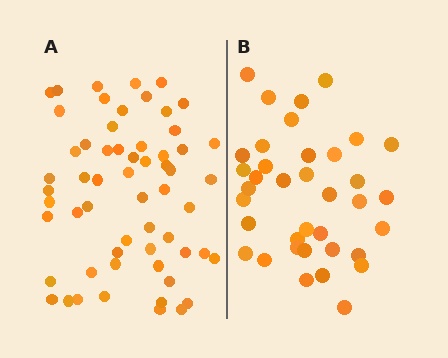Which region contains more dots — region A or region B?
Region A (the left region) has more dots.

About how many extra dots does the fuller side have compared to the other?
Region A has approximately 20 more dots than region B.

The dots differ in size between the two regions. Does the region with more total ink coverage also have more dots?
No. Region B has more total ink coverage because its dots are larger, but region A actually contains more individual dots. Total area can be misleading — the number of items is what matters here.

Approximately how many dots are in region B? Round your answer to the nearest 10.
About 40 dots. (The exact count is 37, which rounds to 40.)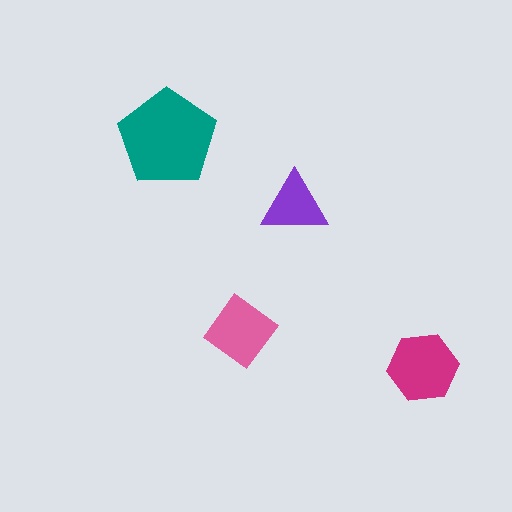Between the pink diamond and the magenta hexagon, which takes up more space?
The magenta hexagon.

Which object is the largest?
The teal pentagon.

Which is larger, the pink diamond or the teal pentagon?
The teal pentagon.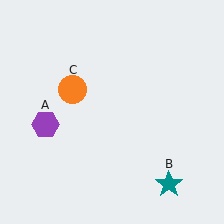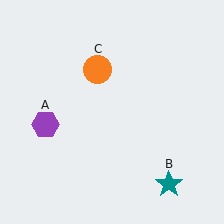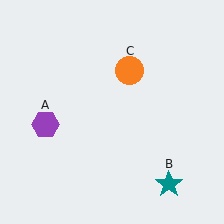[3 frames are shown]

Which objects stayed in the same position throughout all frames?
Purple hexagon (object A) and teal star (object B) remained stationary.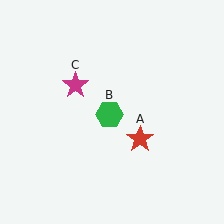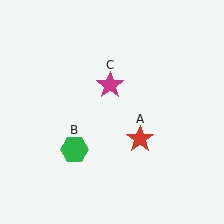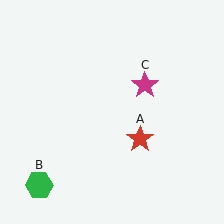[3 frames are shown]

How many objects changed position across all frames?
2 objects changed position: green hexagon (object B), magenta star (object C).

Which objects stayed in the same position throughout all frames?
Red star (object A) remained stationary.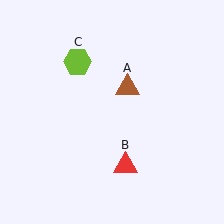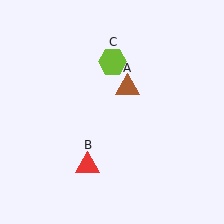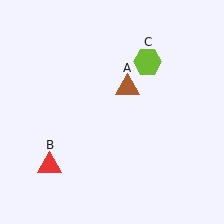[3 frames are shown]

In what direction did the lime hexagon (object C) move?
The lime hexagon (object C) moved right.